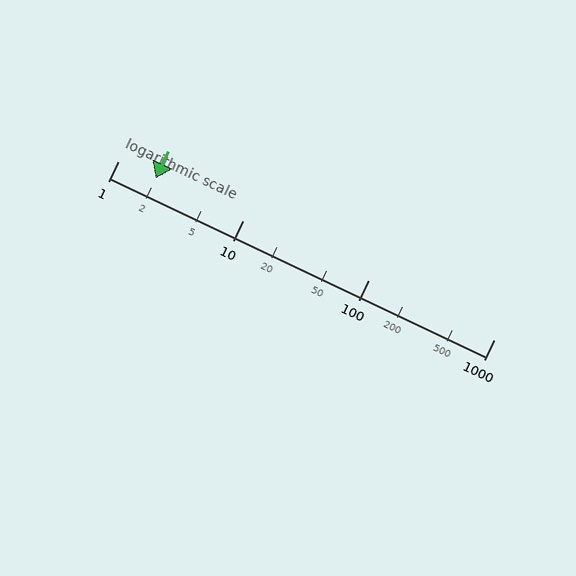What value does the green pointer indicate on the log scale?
The pointer indicates approximately 2.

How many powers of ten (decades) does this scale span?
The scale spans 3 decades, from 1 to 1000.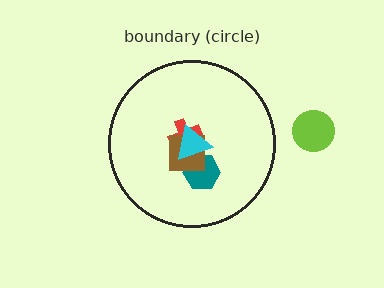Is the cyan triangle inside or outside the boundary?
Inside.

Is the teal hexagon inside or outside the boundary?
Inside.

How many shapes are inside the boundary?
4 inside, 1 outside.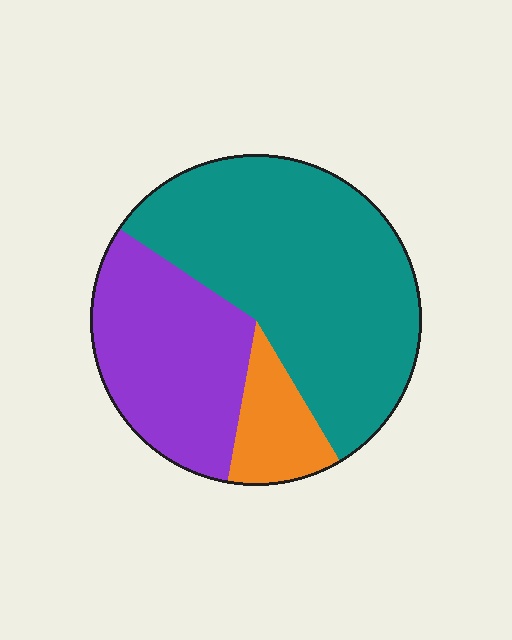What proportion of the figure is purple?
Purple covers roughly 30% of the figure.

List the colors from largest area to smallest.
From largest to smallest: teal, purple, orange.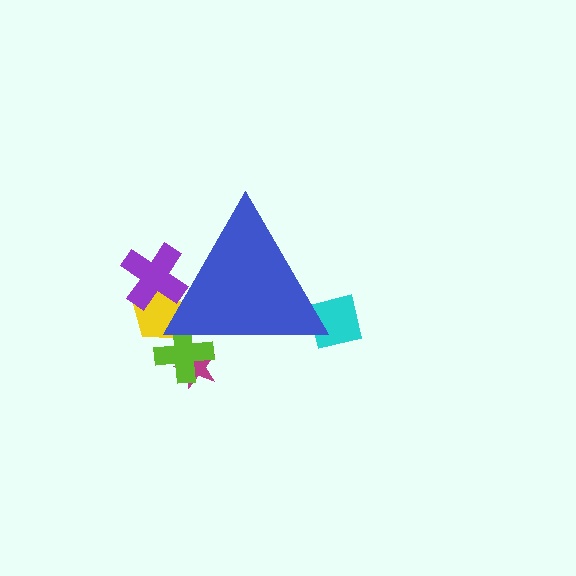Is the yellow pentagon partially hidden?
Yes, the yellow pentagon is partially hidden behind the blue triangle.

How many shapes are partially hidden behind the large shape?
5 shapes are partially hidden.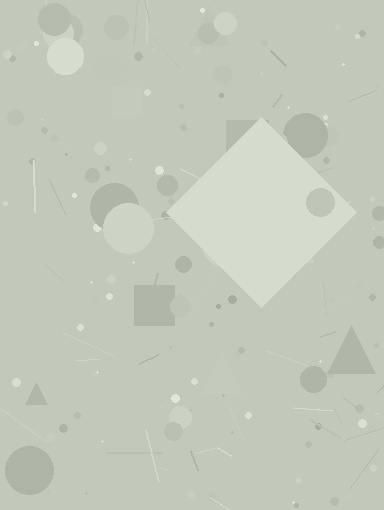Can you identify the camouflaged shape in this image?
The camouflaged shape is a diamond.